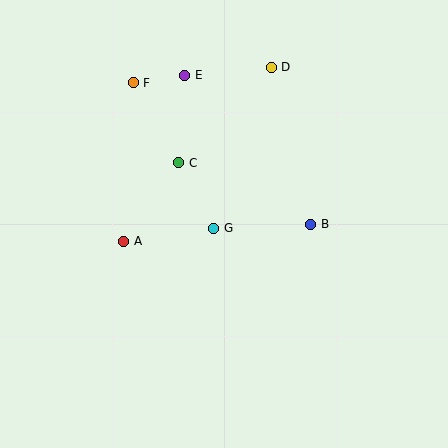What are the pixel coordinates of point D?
Point D is at (271, 67).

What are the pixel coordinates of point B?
Point B is at (311, 224).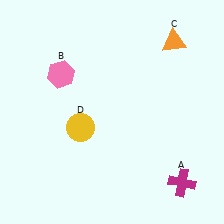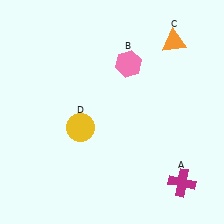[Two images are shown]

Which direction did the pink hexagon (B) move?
The pink hexagon (B) moved right.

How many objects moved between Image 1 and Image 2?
1 object moved between the two images.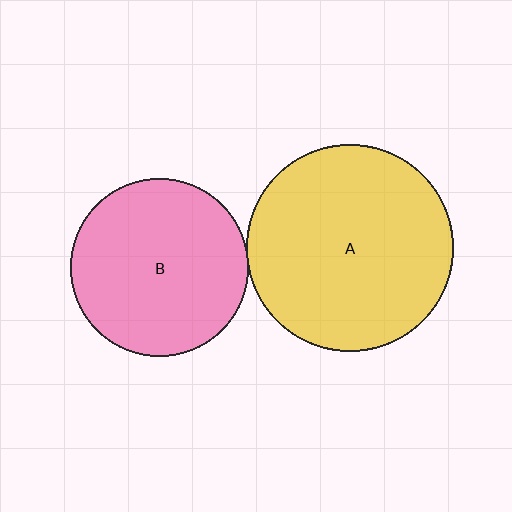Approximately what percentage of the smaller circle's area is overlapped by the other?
Approximately 5%.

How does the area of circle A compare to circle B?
Approximately 1.4 times.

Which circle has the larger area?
Circle A (yellow).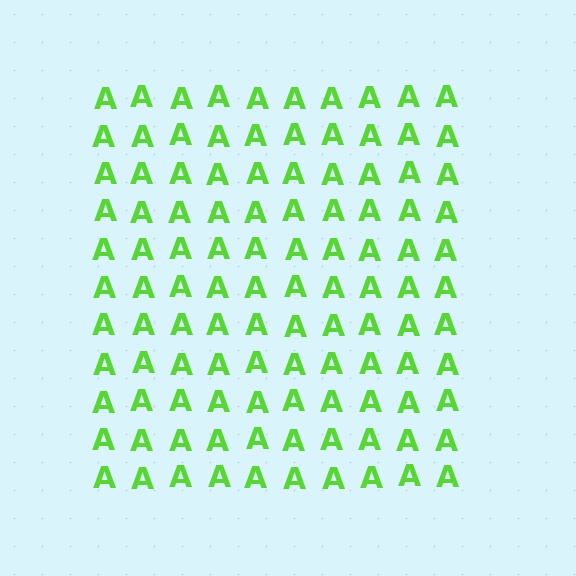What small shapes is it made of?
It is made of small letter A's.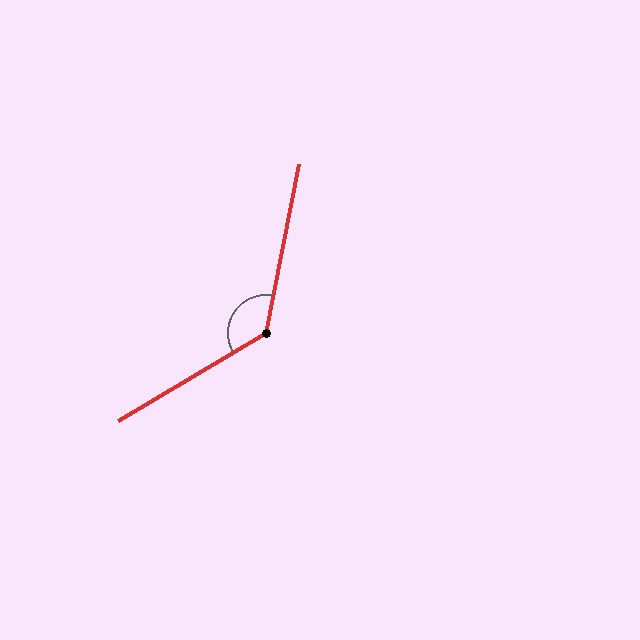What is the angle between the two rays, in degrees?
Approximately 132 degrees.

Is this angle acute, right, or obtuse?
It is obtuse.